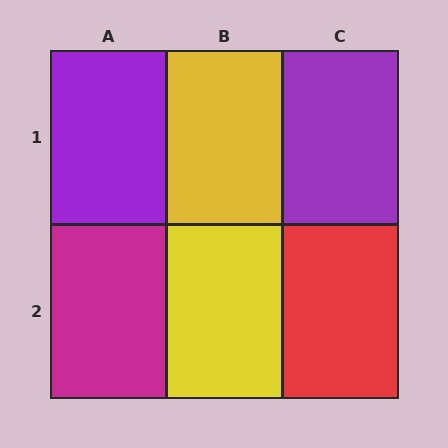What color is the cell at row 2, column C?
Red.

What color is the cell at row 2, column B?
Yellow.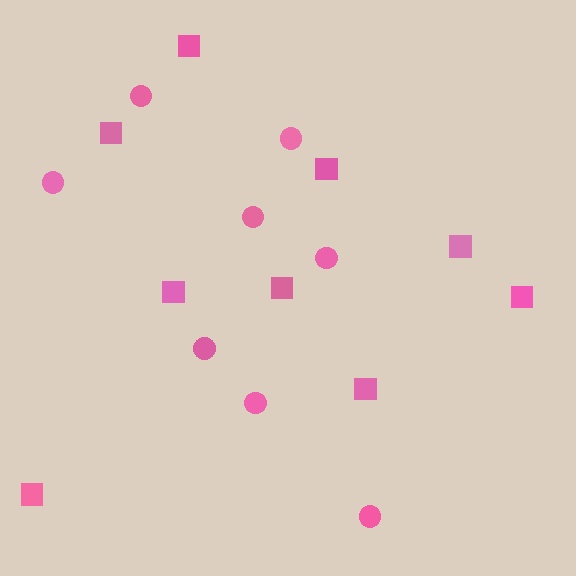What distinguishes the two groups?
There are 2 groups: one group of circles (8) and one group of squares (9).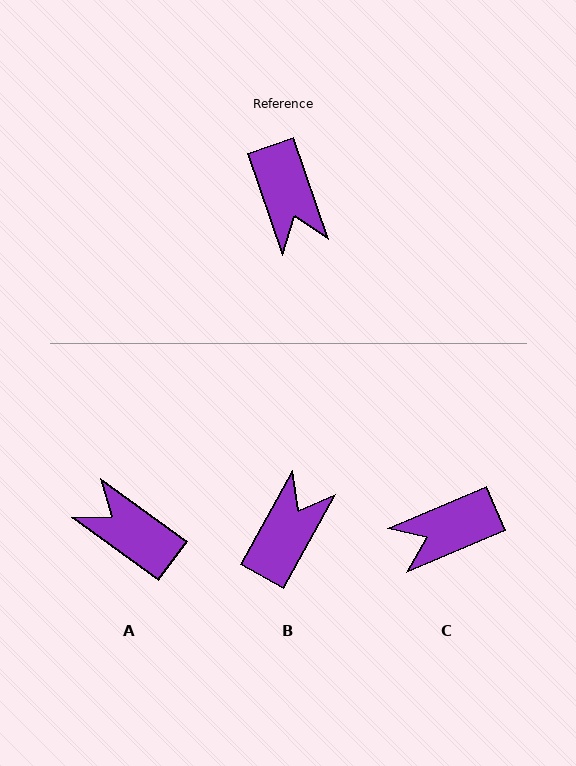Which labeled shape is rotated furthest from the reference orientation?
A, about 145 degrees away.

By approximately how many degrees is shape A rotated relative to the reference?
Approximately 145 degrees clockwise.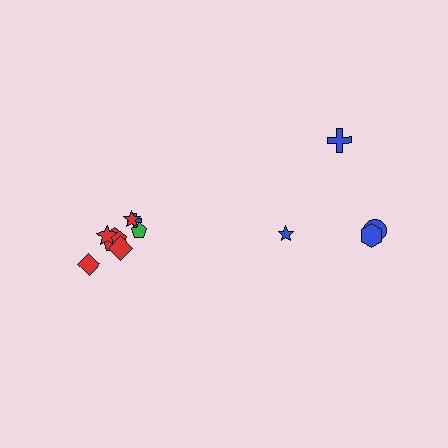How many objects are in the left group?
There are 7 objects.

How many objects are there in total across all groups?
There are 11 objects.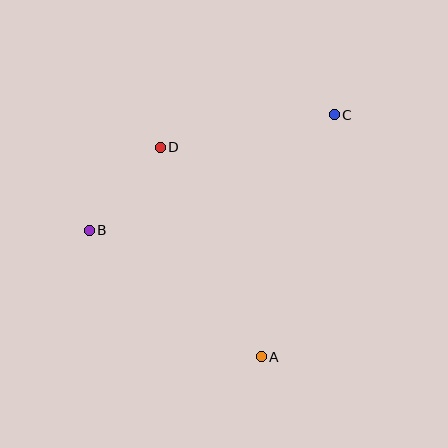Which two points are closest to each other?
Points B and D are closest to each other.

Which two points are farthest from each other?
Points B and C are farthest from each other.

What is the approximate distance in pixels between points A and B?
The distance between A and B is approximately 213 pixels.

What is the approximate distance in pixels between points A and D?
The distance between A and D is approximately 232 pixels.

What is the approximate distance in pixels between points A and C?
The distance between A and C is approximately 253 pixels.